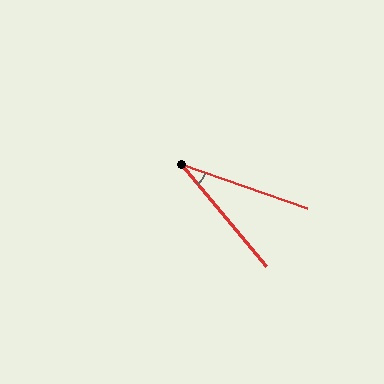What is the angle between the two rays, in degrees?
Approximately 31 degrees.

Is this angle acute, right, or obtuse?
It is acute.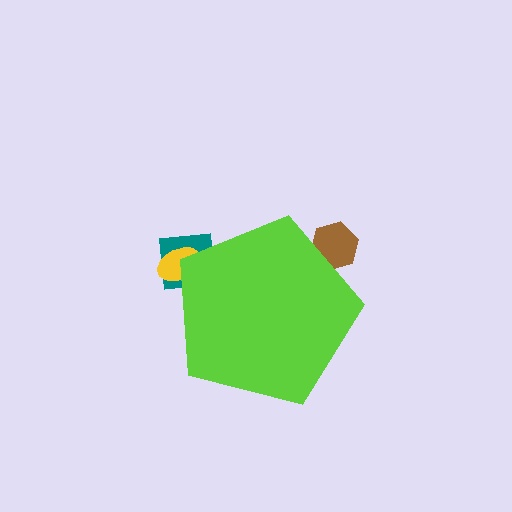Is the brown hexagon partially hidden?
Yes, the brown hexagon is partially hidden behind the lime pentagon.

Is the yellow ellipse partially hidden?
Yes, the yellow ellipse is partially hidden behind the lime pentagon.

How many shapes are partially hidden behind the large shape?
3 shapes are partially hidden.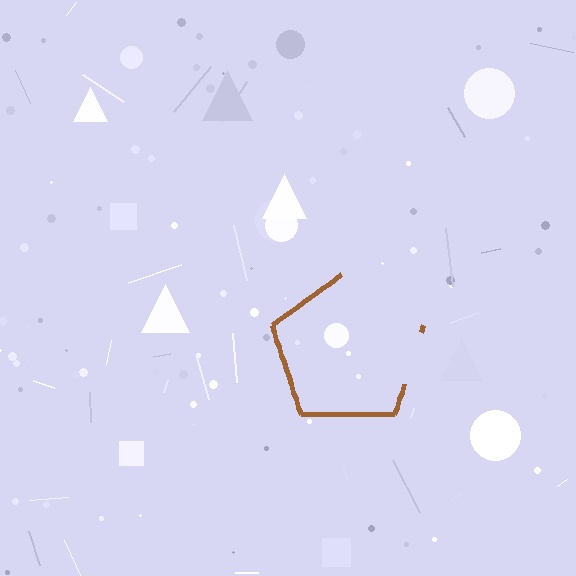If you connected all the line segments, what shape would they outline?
They would outline a pentagon.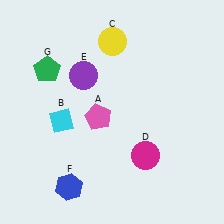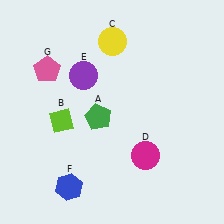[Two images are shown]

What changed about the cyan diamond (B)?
In Image 1, B is cyan. In Image 2, it changed to lime.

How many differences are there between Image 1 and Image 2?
There are 3 differences between the two images.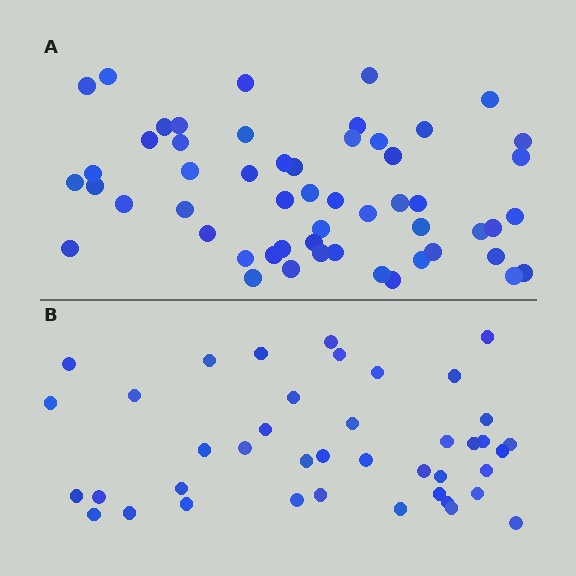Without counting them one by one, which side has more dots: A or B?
Region A (the top region) has more dots.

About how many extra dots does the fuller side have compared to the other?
Region A has approximately 15 more dots than region B.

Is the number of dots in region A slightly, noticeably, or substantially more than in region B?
Region A has noticeably more, but not dramatically so. The ratio is roughly 1.3 to 1.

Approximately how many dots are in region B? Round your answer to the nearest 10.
About 40 dots. (The exact count is 41, which rounds to 40.)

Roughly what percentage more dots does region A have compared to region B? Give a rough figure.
About 30% more.